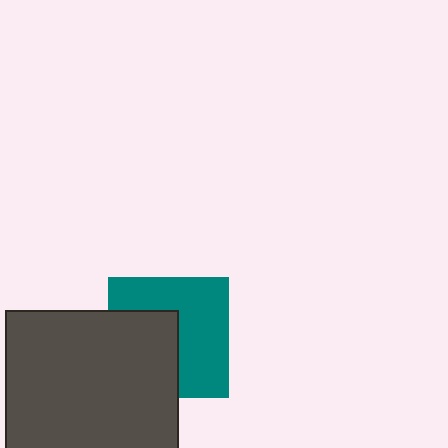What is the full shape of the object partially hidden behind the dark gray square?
The partially hidden object is a teal square.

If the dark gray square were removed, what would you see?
You would see the complete teal square.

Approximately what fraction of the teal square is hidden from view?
Roughly 43% of the teal square is hidden behind the dark gray square.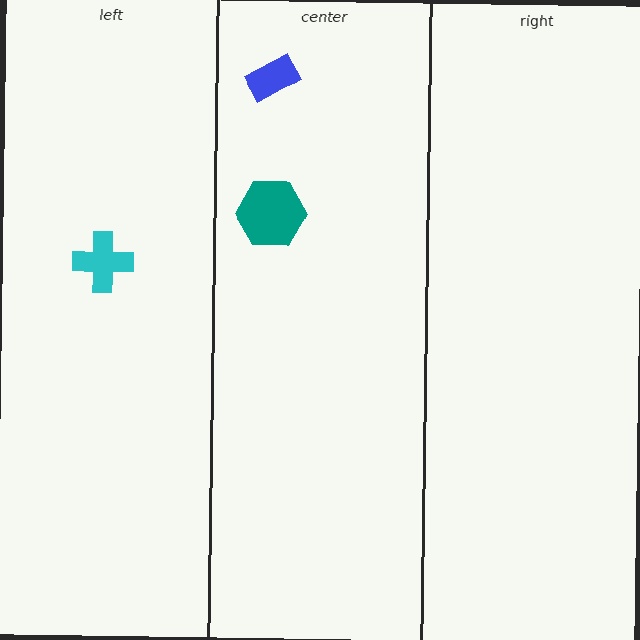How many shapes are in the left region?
1.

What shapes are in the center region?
The teal hexagon, the blue rectangle.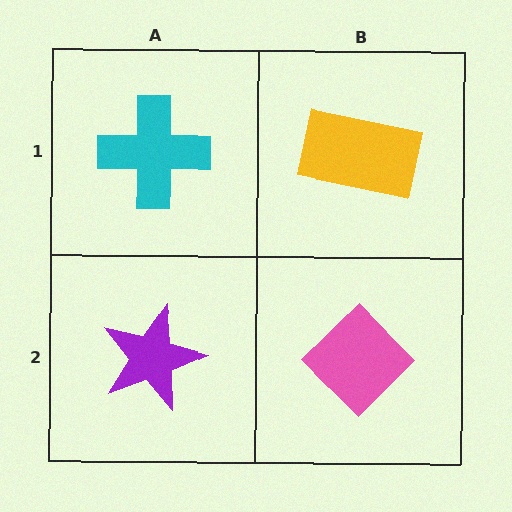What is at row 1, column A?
A cyan cross.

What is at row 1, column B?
A yellow rectangle.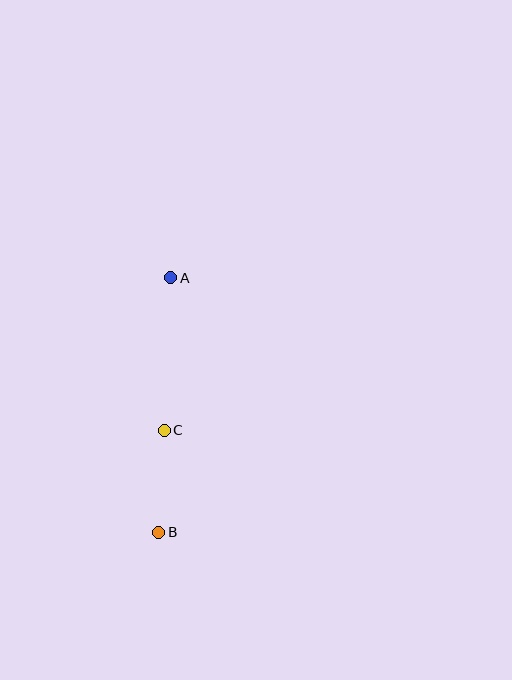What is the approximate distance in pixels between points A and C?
The distance between A and C is approximately 153 pixels.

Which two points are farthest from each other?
Points A and B are farthest from each other.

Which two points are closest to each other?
Points B and C are closest to each other.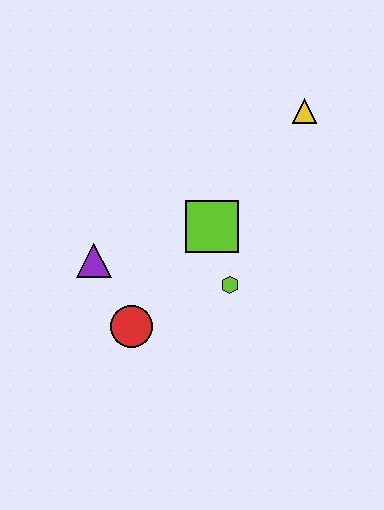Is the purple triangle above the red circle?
Yes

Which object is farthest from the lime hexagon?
The yellow triangle is farthest from the lime hexagon.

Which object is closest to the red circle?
The purple triangle is closest to the red circle.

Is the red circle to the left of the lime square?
Yes